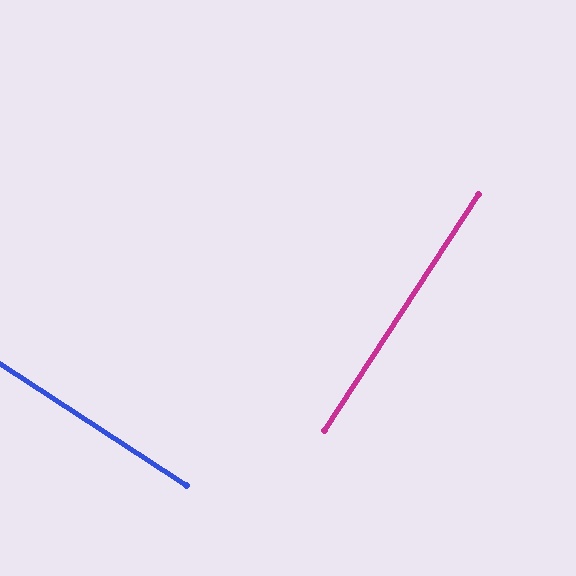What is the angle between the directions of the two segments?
Approximately 90 degrees.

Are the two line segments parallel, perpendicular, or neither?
Perpendicular — they meet at approximately 90°.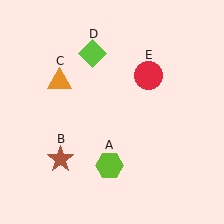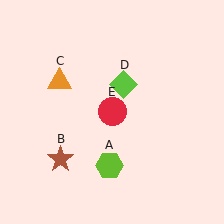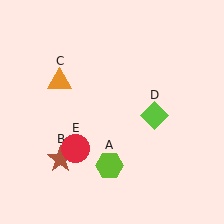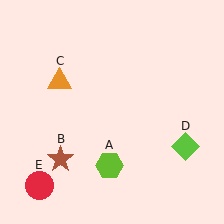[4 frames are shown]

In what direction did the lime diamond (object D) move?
The lime diamond (object D) moved down and to the right.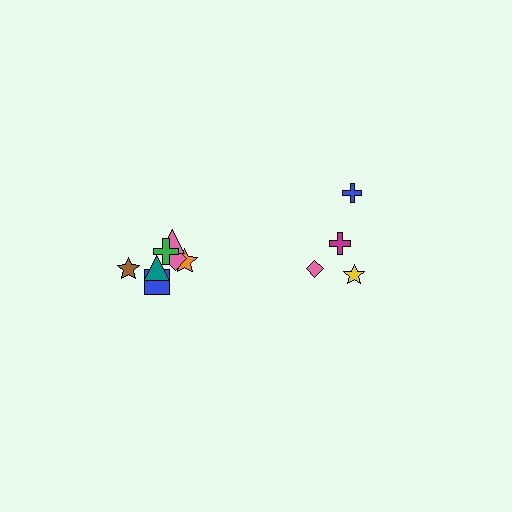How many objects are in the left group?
There are 7 objects.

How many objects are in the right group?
There are 4 objects.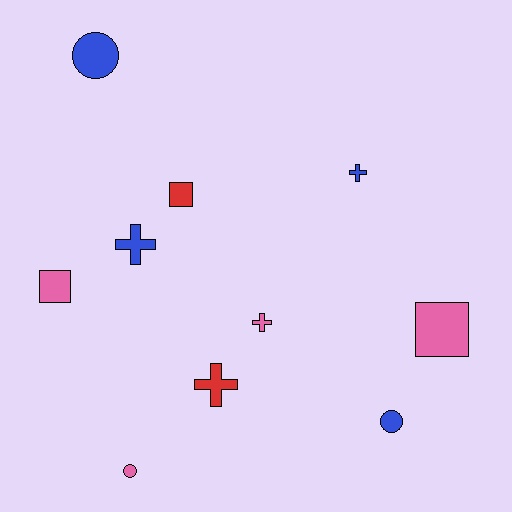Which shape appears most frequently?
Cross, with 4 objects.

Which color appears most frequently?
Pink, with 4 objects.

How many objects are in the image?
There are 10 objects.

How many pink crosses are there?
There is 1 pink cross.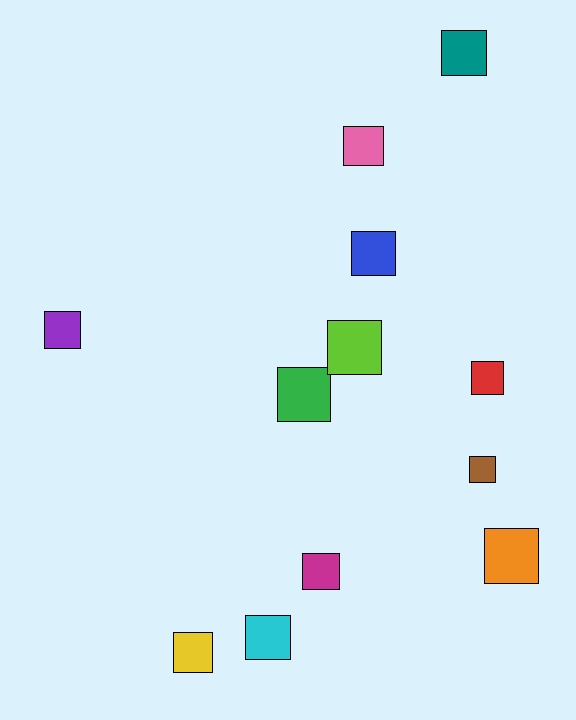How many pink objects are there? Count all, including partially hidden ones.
There is 1 pink object.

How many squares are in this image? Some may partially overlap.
There are 12 squares.